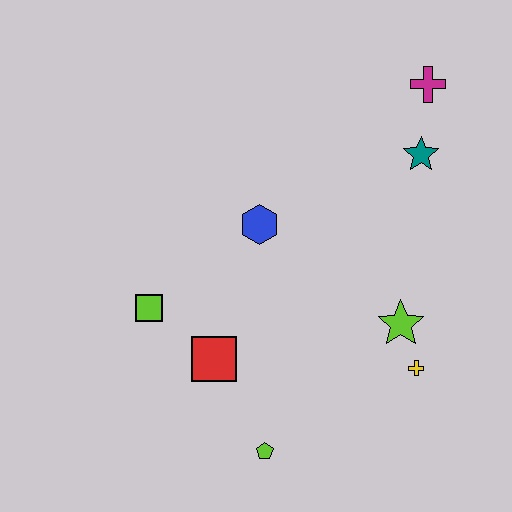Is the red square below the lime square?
Yes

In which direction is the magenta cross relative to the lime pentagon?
The magenta cross is above the lime pentagon.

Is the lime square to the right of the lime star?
No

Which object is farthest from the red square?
The magenta cross is farthest from the red square.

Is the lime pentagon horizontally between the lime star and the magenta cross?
No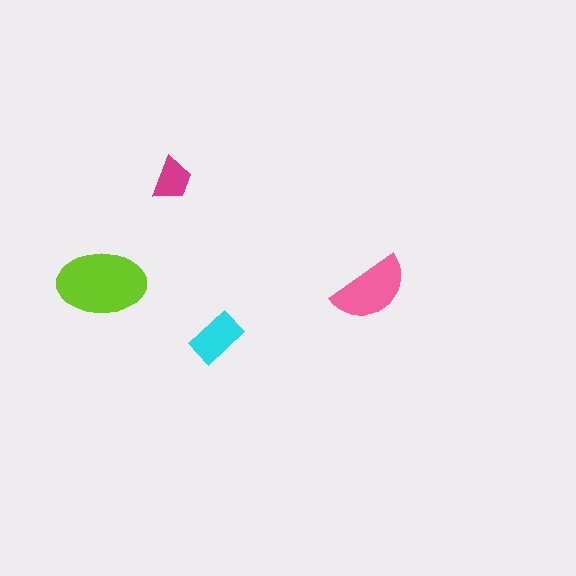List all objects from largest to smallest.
The lime ellipse, the pink semicircle, the cyan rectangle, the magenta trapezoid.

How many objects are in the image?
There are 4 objects in the image.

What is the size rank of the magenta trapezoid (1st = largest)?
4th.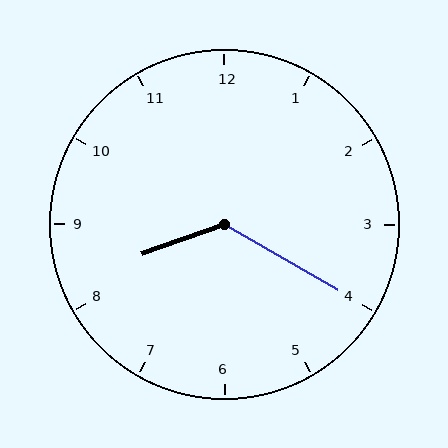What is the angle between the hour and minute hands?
Approximately 130 degrees.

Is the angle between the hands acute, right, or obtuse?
It is obtuse.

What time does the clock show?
8:20.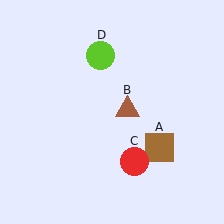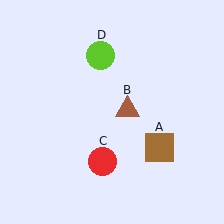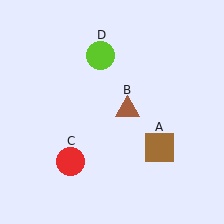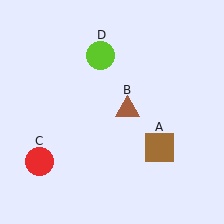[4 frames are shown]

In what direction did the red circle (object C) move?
The red circle (object C) moved left.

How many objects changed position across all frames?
1 object changed position: red circle (object C).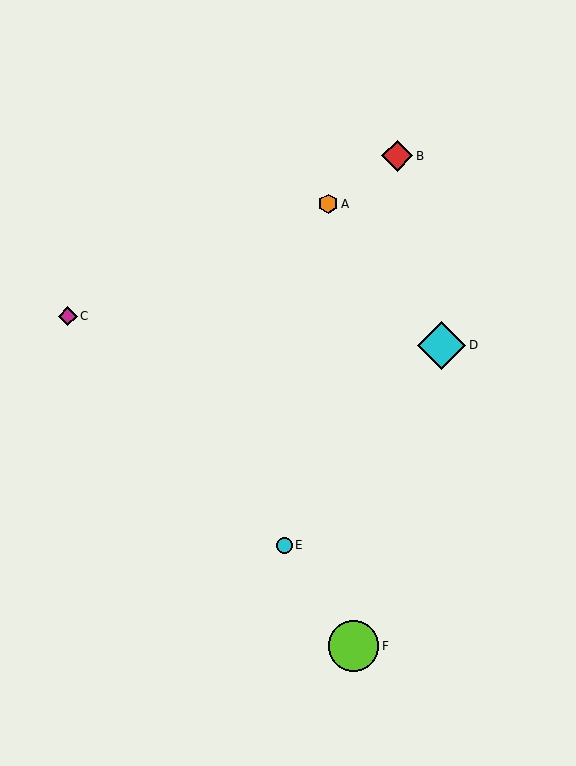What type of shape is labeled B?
Shape B is a red diamond.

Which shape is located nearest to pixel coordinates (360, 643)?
The lime circle (labeled F) at (354, 646) is nearest to that location.